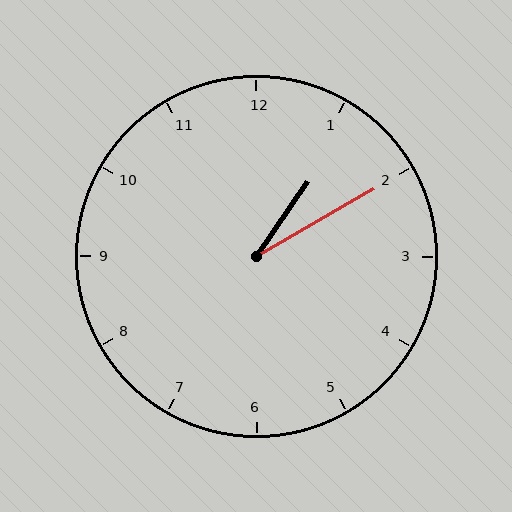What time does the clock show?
1:10.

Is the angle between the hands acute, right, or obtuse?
It is acute.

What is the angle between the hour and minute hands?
Approximately 25 degrees.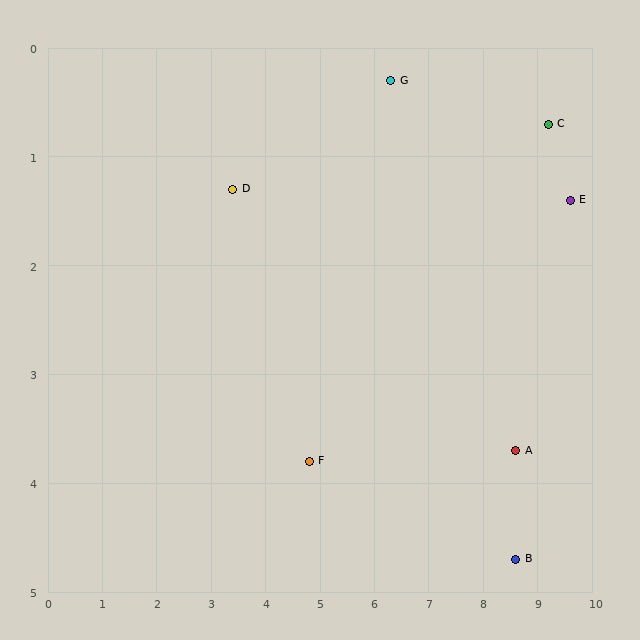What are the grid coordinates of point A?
Point A is at approximately (8.6, 3.7).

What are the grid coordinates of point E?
Point E is at approximately (9.6, 1.4).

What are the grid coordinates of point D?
Point D is at approximately (3.4, 1.3).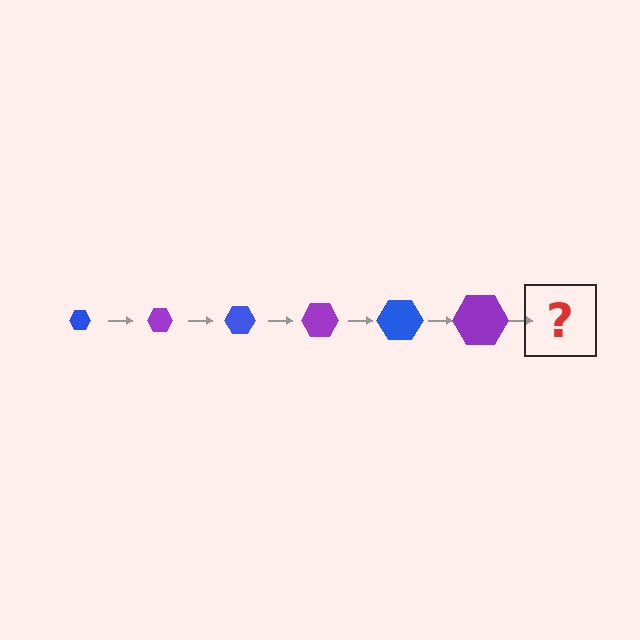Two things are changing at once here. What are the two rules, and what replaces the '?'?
The two rules are that the hexagon grows larger each step and the color cycles through blue and purple. The '?' should be a blue hexagon, larger than the previous one.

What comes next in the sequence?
The next element should be a blue hexagon, larger than the previous one.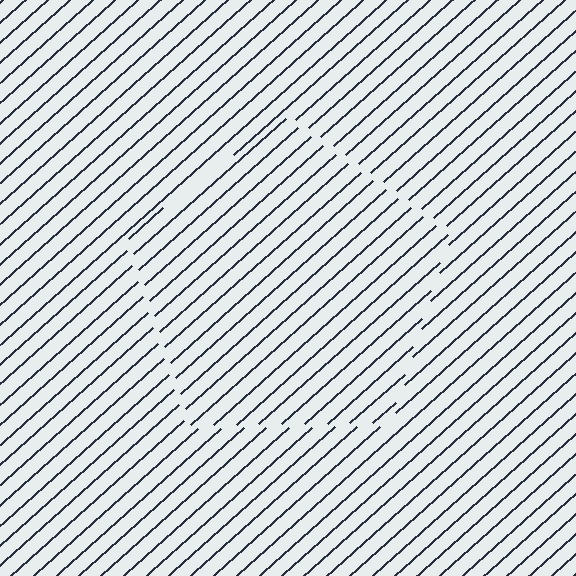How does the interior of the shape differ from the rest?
The interior of the shape contains the same grating, shifted by half a period — the contour is defined by the phase discontinuity where line-ends from the inner and outer gratings abut.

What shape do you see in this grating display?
An illusory pentagon. The interior of the shape contains the same grating, shifted by half a period — the contour is defined by the phase discontinuity where line-ends from the inner and outer gratings abut.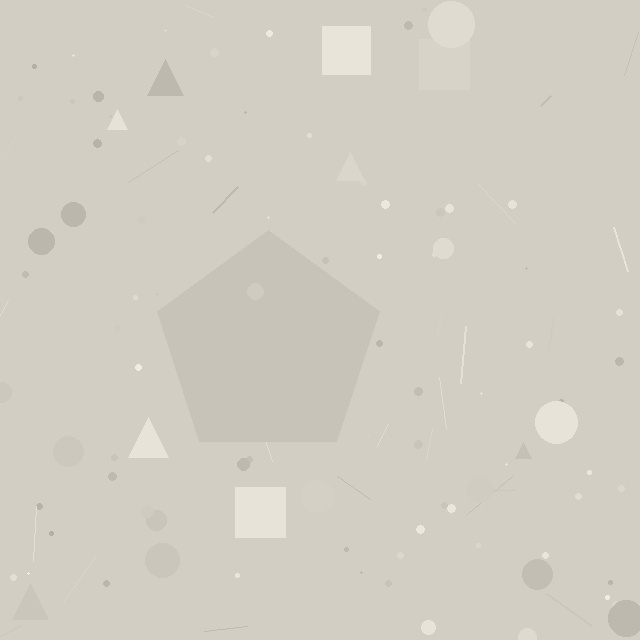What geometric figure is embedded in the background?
A pentagon is embedded in the background.